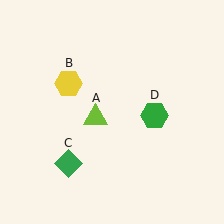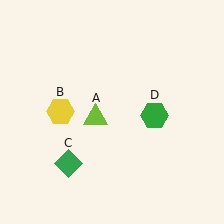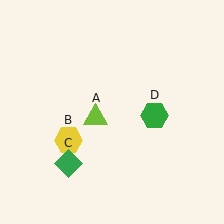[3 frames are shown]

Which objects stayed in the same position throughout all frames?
Lime triangle (object A) and green diamond (object C) and green hexagon (object D) remained stationary.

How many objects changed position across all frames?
1 object changed position: yellow hexagon (object B).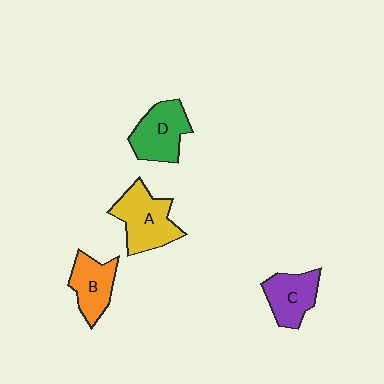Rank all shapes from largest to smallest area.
From largest to smallest: A (yellow), D (green), C (purple), B (orange).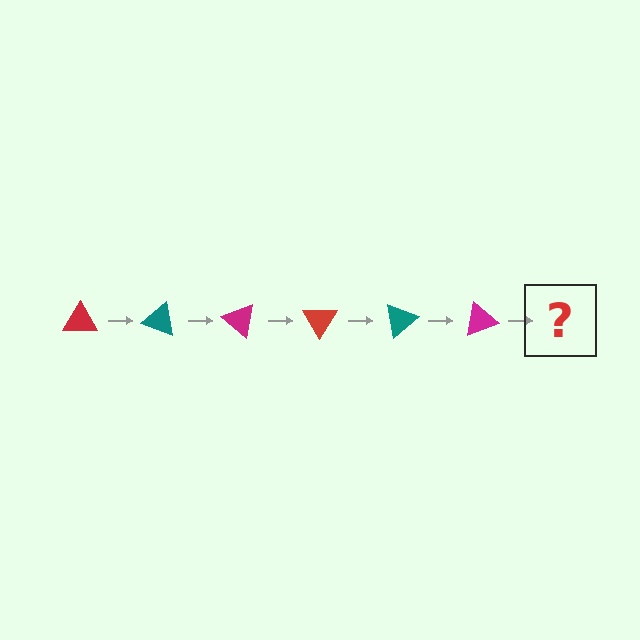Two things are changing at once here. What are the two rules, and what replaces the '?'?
The two rules are that it rotates 20 degrees each step and the color cycles through red, teal, and magenta. The '?' should be a red triangle, rotated 120 degrees from the start.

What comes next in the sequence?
The next element should be a red triangle, rotated 120 degrees from the start.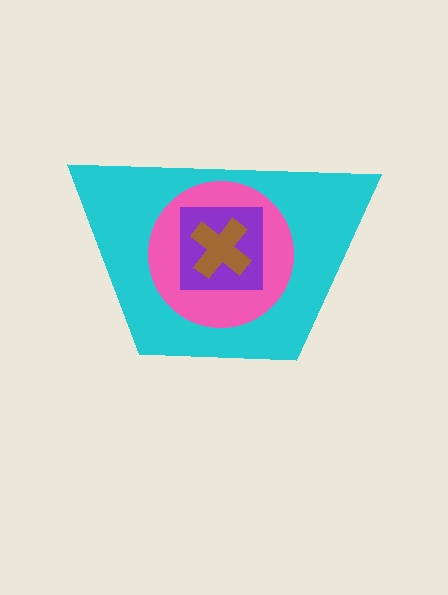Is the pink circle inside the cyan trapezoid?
Yes.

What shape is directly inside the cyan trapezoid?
The pink circle.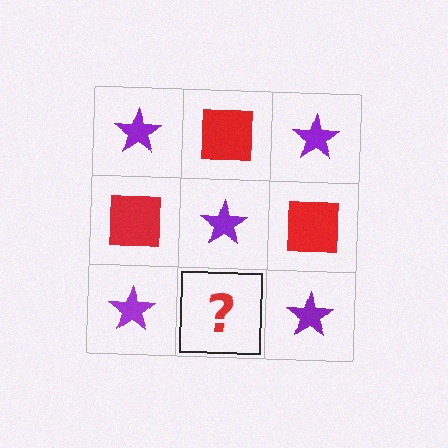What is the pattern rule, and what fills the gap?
The rule is that it alternates purple star and red square in a checkerboard pattern. The gap should be filled with a red square.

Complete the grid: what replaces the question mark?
The question mark should be replaced with a red square.